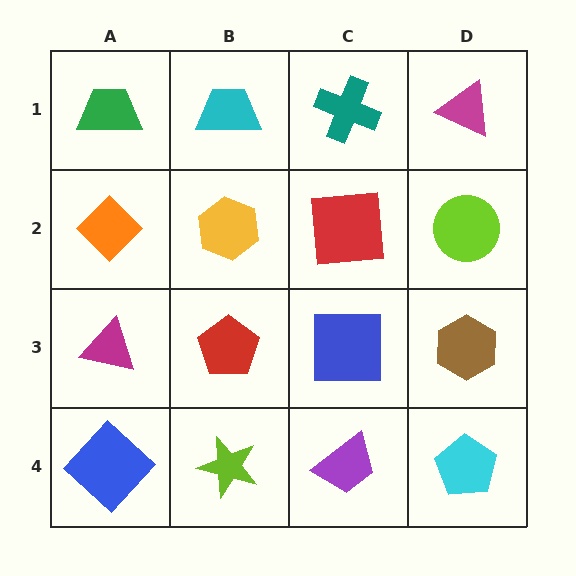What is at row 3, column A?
A magenta triangle.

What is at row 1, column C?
A teal cross.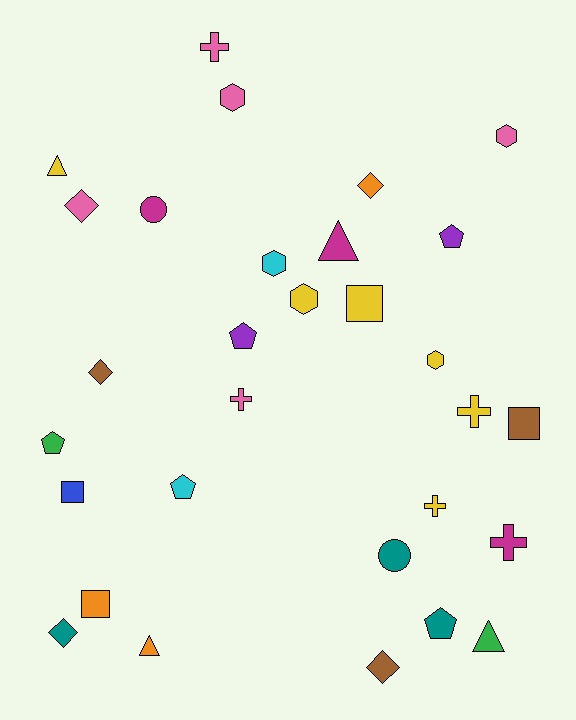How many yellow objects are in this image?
There are 6 yellow objects.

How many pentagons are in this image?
There are 5 pentagons.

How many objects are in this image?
There are 30 objects.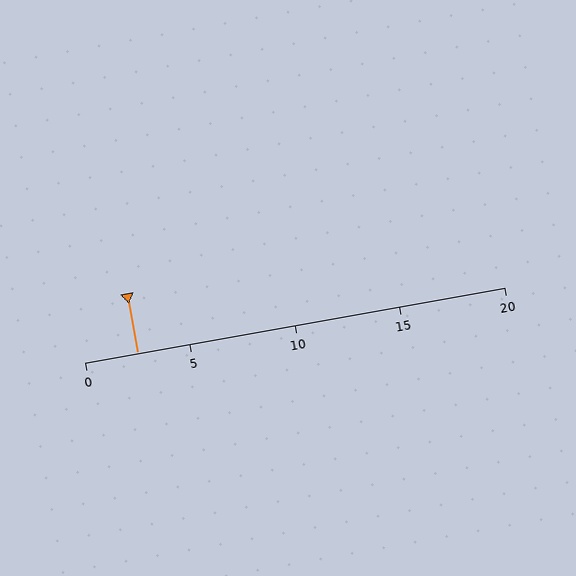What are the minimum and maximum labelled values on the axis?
The axis runs from 0 to 20.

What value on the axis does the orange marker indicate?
The marker indicates approximately 2.5.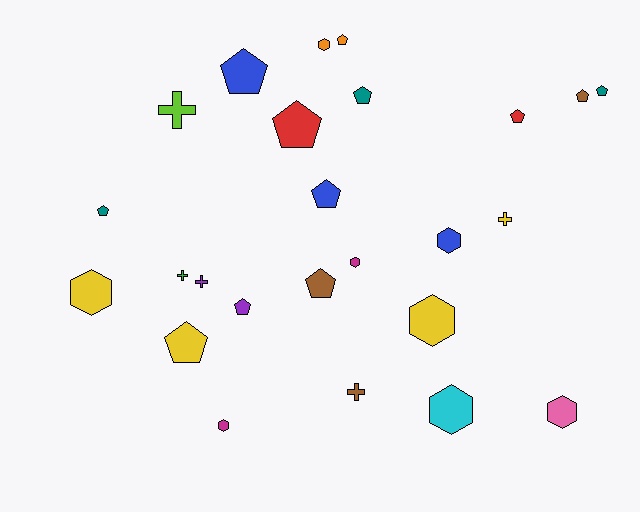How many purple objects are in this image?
There are 2 purple objects.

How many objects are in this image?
There are 25 objects.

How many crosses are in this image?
There are 5 crosses.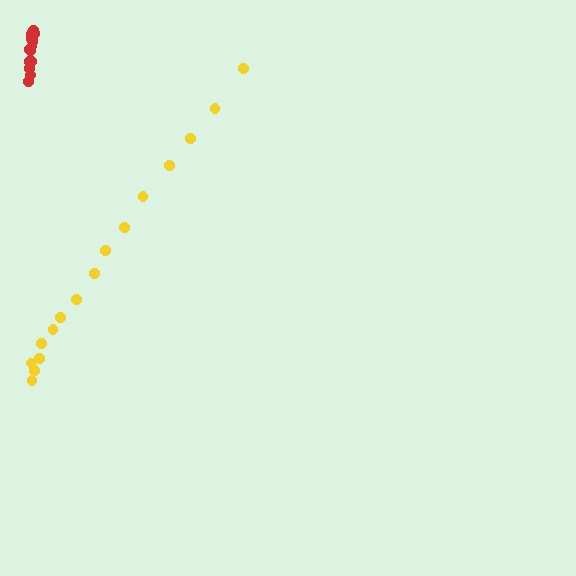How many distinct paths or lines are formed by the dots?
There are 2 distinct paths.